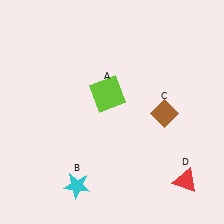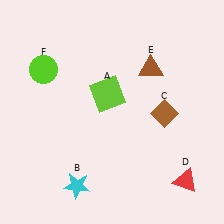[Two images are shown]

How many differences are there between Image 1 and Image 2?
There are 2 differences between the two images.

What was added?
A brown triangle (E), a lime circle (F) were added in Image 2.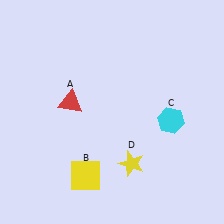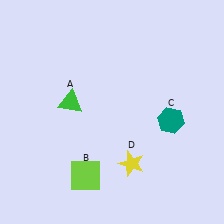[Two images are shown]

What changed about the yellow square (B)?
In Image 1, B is yellow. In Image 2, it changed to lime.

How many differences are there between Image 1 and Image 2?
There are 3 differences between the two images.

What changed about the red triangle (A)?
In Image 1, A is red. In Image 2, it changed to green.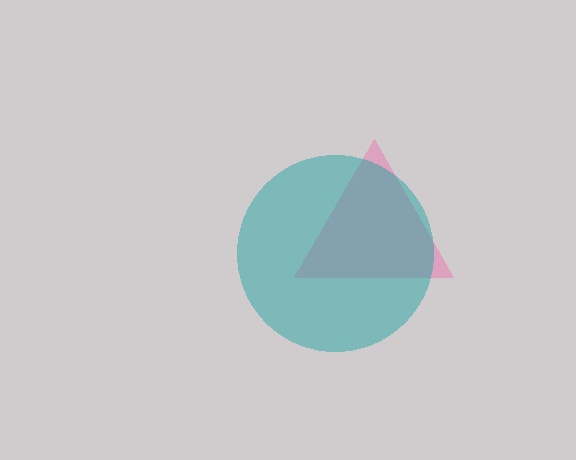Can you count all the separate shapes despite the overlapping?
Yes, there are 2 separate shapes.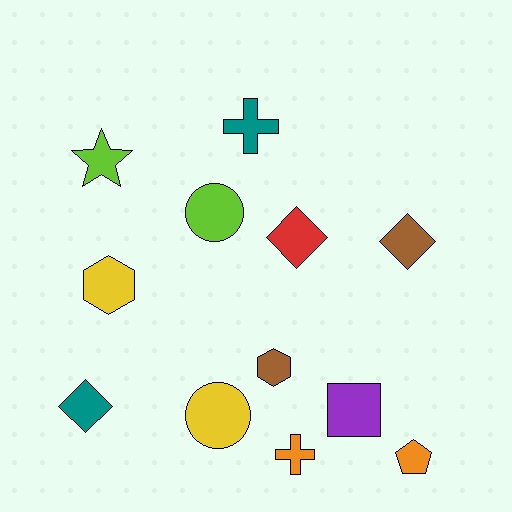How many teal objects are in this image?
There are 2 teal objects.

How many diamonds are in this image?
There are 3 diamonds.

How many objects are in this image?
There are 12 objects.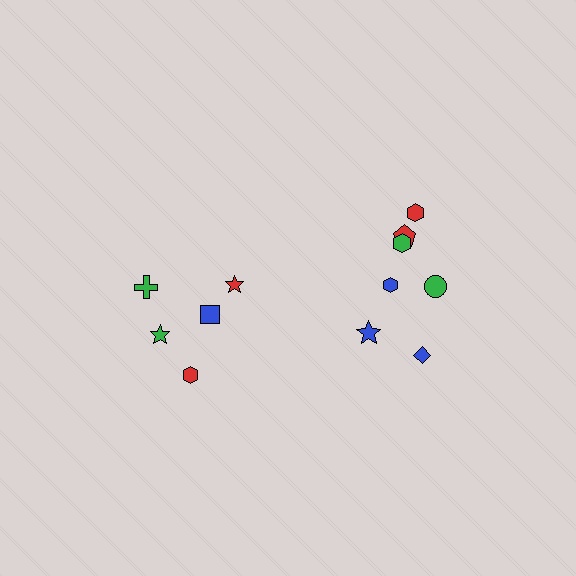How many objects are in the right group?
There are 7 objects.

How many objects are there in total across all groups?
There are 12 objects.